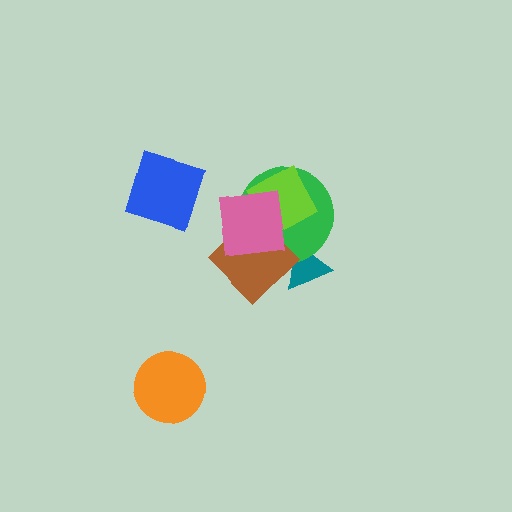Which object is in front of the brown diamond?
The pink square is in front of the brown diamond.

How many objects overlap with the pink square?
3 objects overlap with the pink square.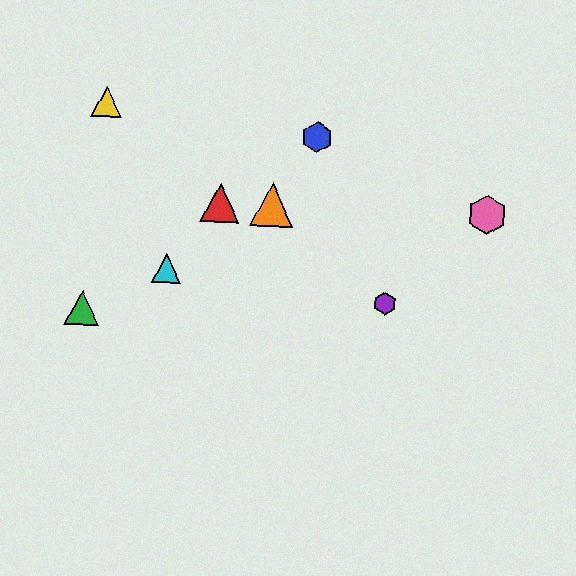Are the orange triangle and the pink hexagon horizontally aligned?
Yes, both are at y≈205.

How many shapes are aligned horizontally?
3 shapes (the red triangle, the orange triangle, the pink hexagon) are aligned horizontally.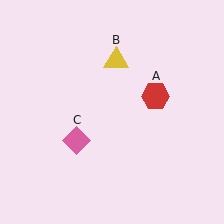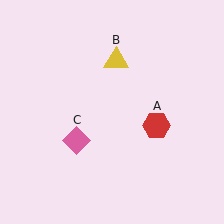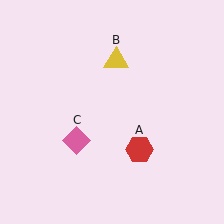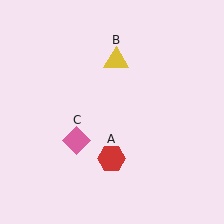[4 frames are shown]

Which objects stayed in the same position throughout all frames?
Yellow triangle (object B) and pink diamond (object C) remained stationary.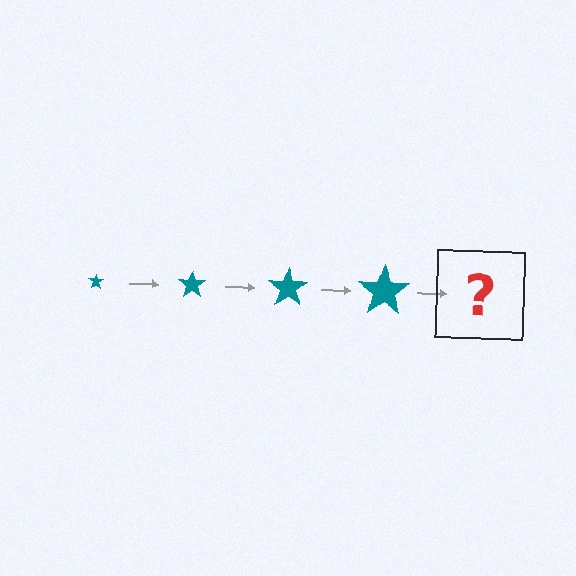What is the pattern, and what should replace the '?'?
The pattern is that the star gets progressively larger each step. The '?' should be a teal star, larger than the previous one.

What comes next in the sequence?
The next element should be a teal star, larger than the previous one.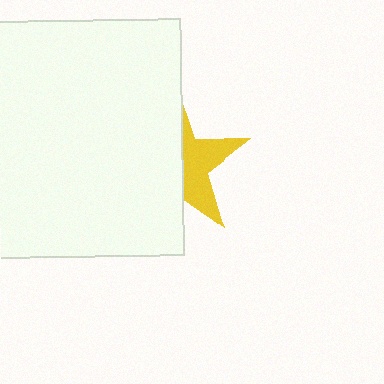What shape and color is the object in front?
The object in front is a white square.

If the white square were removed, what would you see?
You would see the complete yellow star.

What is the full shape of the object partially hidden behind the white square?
The partially hidden object is a yellow star.